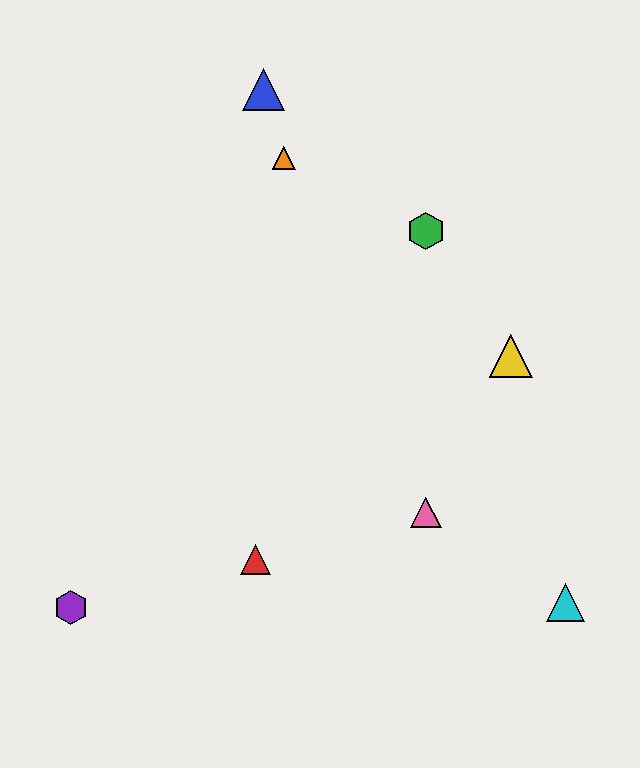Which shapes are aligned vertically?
The green hexagon, the pink triangle are aligned vertically.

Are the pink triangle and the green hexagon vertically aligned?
Yes, both are at x≈426.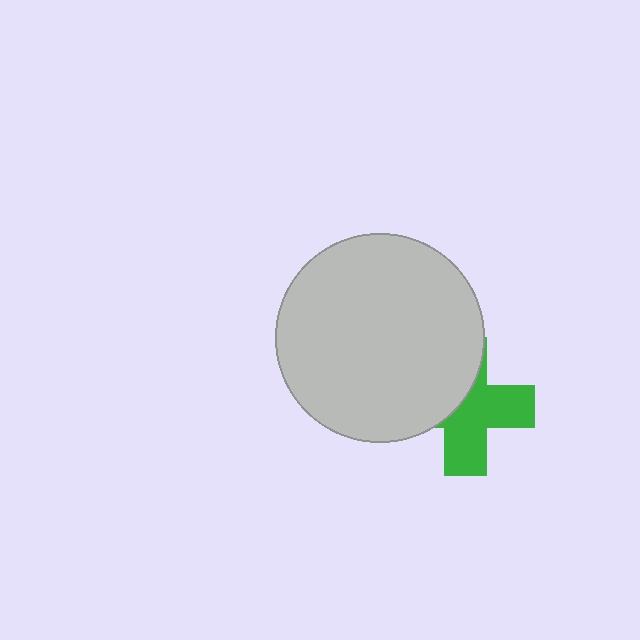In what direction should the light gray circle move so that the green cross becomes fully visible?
The light gray circle should move left. That is the shortest direction to clear the overlap and leave the green cross fully visible.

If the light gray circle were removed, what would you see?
You would see the complete green cross.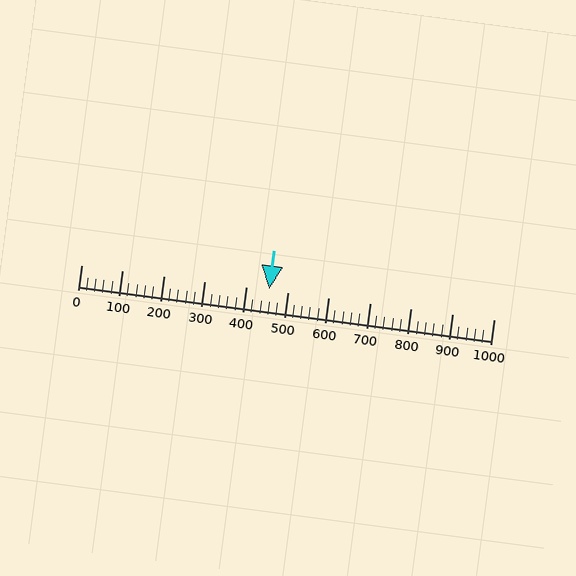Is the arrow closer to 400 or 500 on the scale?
The arrow is closer to 500.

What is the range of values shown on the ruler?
The ruler shows values from 0 to 1000.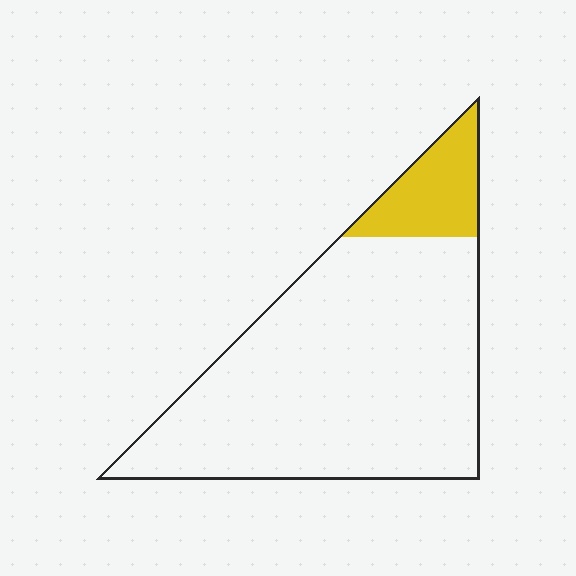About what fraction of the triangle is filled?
About one eighth (1/8).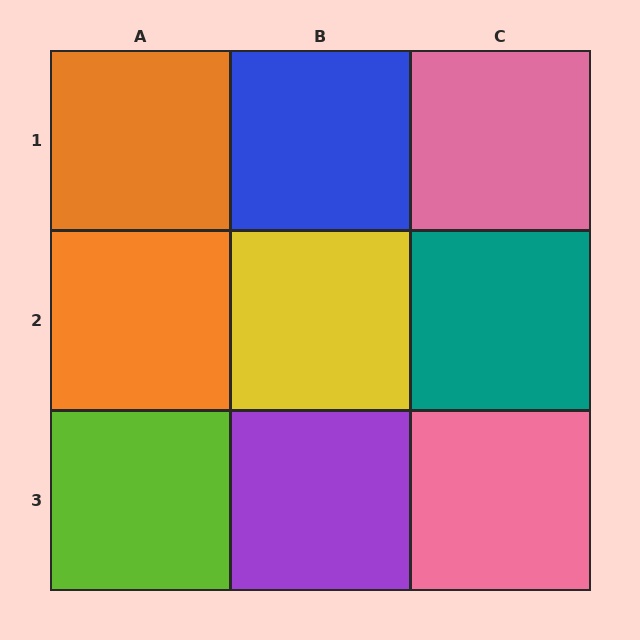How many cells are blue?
1 cell is blue.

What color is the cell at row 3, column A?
Lime.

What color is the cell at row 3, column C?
Pink.